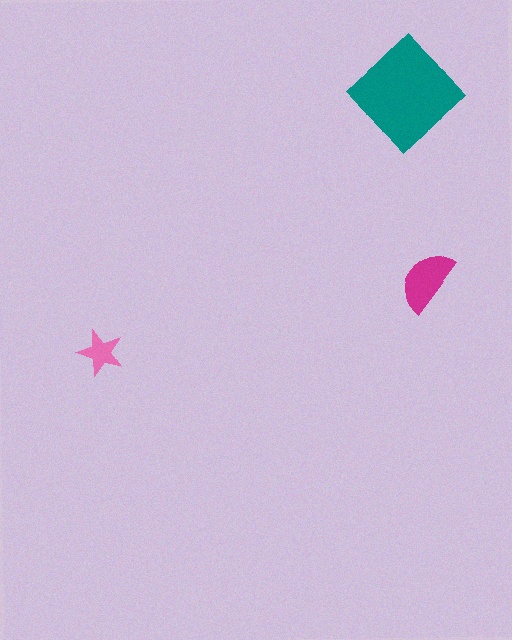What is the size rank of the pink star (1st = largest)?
3rd.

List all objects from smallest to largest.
The pink star, the magenta semicircle, the teal diamond.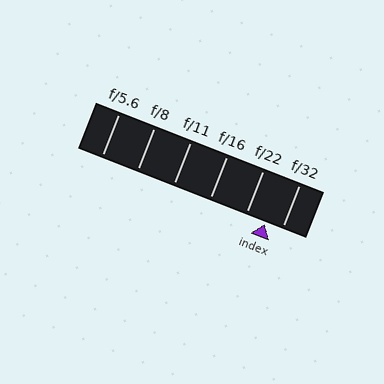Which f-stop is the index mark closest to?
The index mark is closest to f/32.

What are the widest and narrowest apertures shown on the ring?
The widest aperture shown is f/5.6 and the narrowest is f/32.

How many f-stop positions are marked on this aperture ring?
There are 6 f-stop positions marked.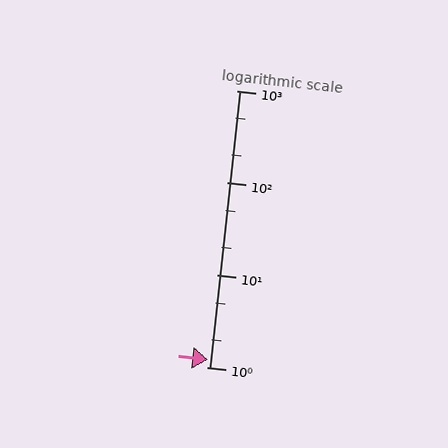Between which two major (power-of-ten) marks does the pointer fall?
The pointer is between 1 and 10.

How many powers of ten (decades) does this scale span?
The scale spans 3 decades, from 1 to 1000.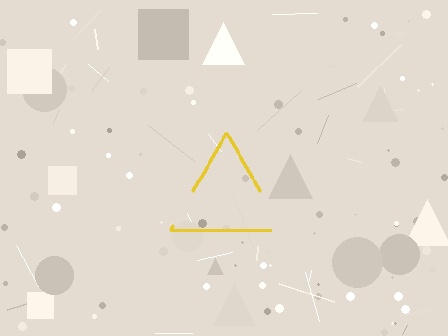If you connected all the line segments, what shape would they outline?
They would outline a triangle.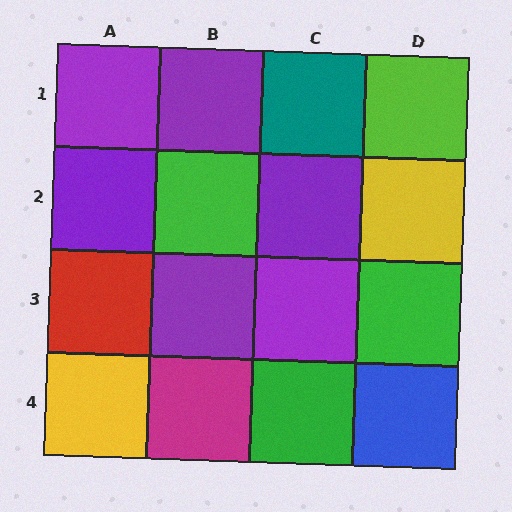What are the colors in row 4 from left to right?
Yellow, magenta, green, blue.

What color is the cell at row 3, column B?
Purple.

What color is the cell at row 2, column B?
Green.